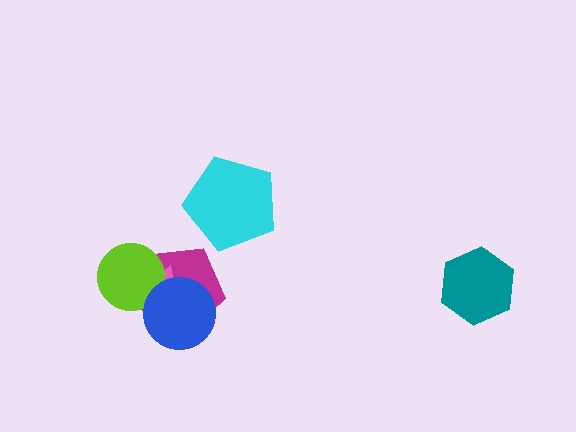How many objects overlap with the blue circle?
3 objects overlap with the blue circle.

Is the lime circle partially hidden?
Yes, it is partially covered by another shape.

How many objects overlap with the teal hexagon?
0 objects overlap with the teal hexagon.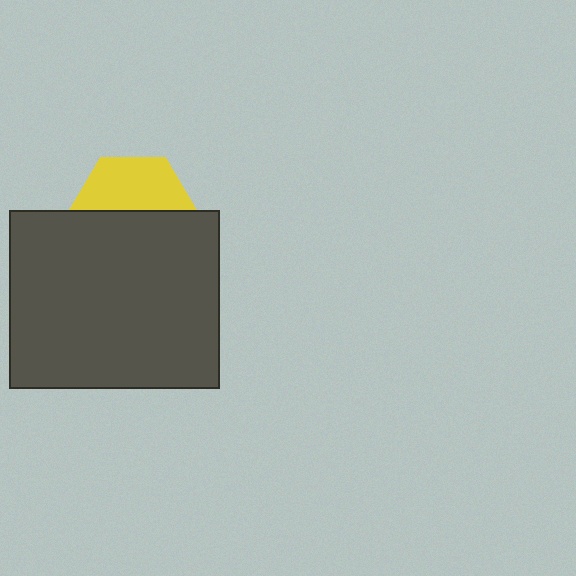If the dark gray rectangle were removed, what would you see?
You would see the complete yellow hexagon.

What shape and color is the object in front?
The object in front is a dark gray rectangle.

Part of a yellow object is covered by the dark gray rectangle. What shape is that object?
It is a hexagon.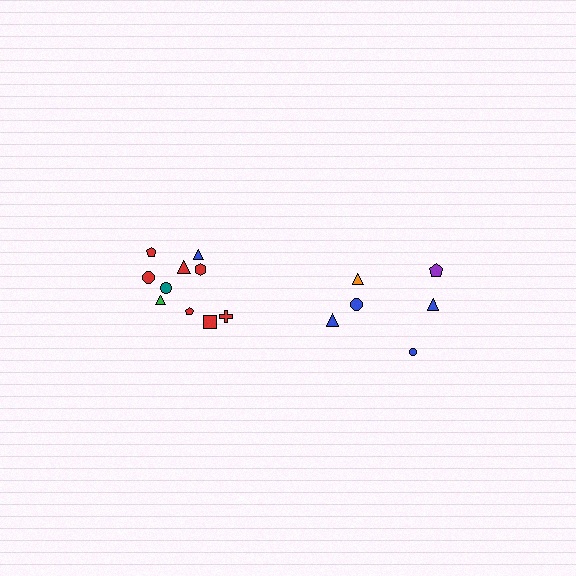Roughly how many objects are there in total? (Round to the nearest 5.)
Roughly 15 objects in total.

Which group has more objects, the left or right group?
The left group.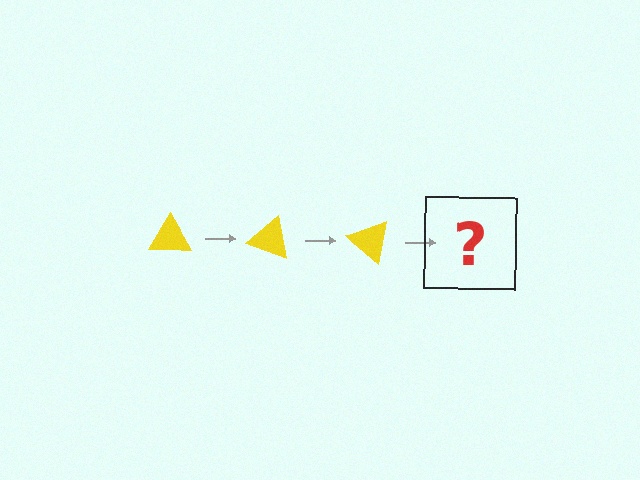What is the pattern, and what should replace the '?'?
The pattern is that the triangle rotates 20 degrees each step. The '?' should be a yellow triangle rotated 60 degrees.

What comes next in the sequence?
The next element should be a yellow triangle rotated 60 degrees.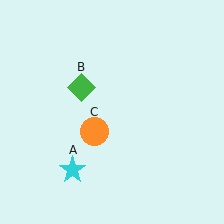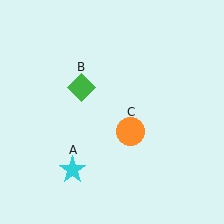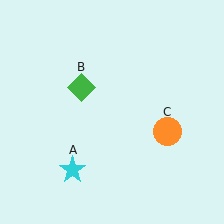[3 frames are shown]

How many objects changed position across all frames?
1 object changed position: orange circle (object C).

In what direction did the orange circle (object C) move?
The orange circle (object C) moved right.